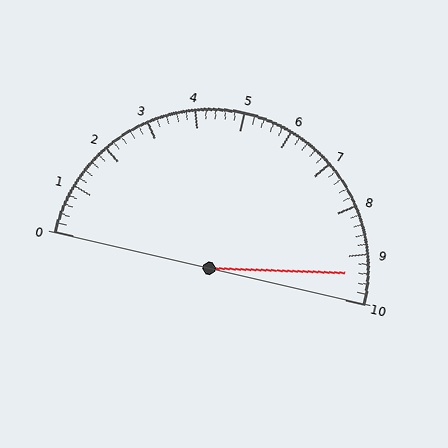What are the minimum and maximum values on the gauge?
The gauge ranges from 0 to 10.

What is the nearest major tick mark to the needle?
The nearest major tick mark is 9.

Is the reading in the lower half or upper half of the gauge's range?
The reading is in the upper half of the range (0 to 10).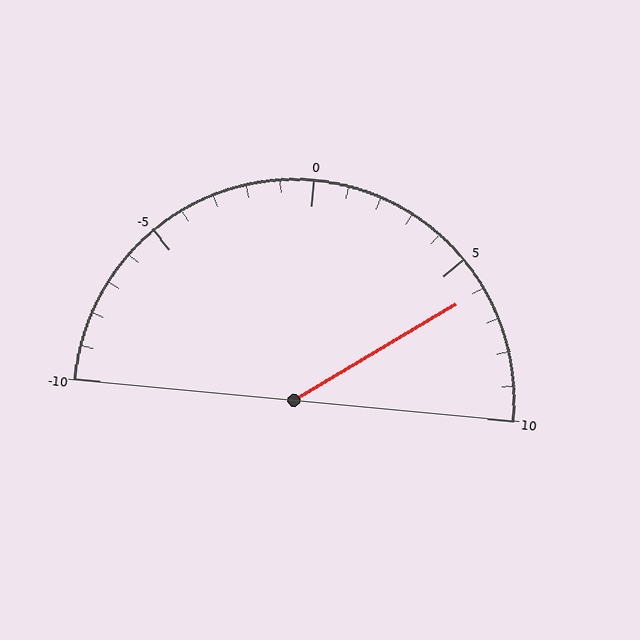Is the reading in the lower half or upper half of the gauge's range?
The reading is in the upper half of the range (-10 to 10).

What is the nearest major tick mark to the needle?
The nearest major tick mark is 5.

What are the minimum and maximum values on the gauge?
The gauge ranges from -10 to 10.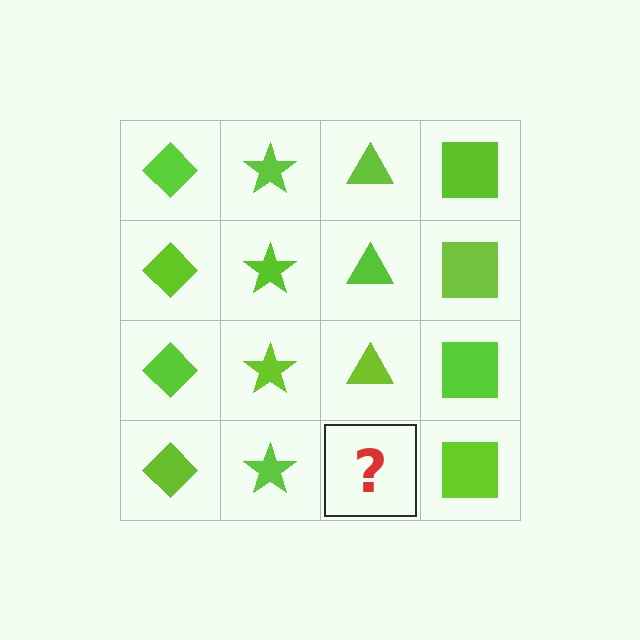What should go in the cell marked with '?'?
The missing cell should contain a lime triangle.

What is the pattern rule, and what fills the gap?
The rule is that each column has a consistent shape. The gap should be filled with a lime triangle.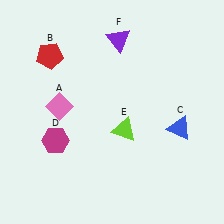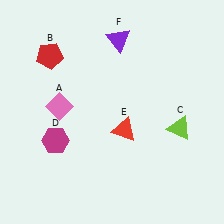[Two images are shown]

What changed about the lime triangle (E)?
In Image 1, E is lime. In Image 2, it changed to red.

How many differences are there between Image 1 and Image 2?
There are 2 differences between the two images.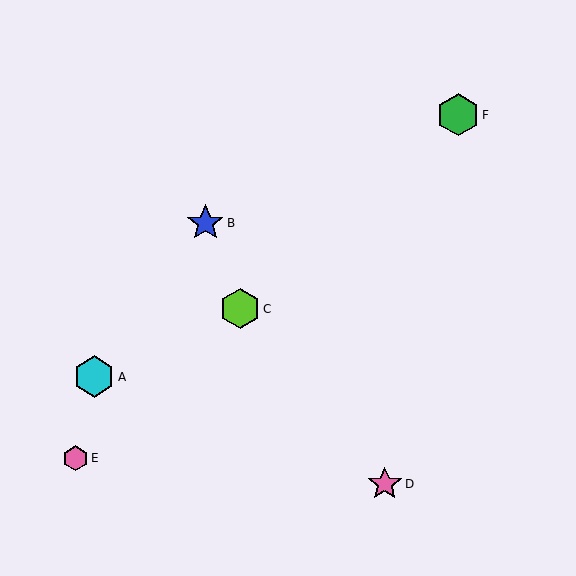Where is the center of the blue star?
The center of the blue star is at (205, 223).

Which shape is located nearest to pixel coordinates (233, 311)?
The lime hexagon (labeled C) at (240, 309) is nearest to that location.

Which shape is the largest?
The green hexagon (labeled F) is the largest.